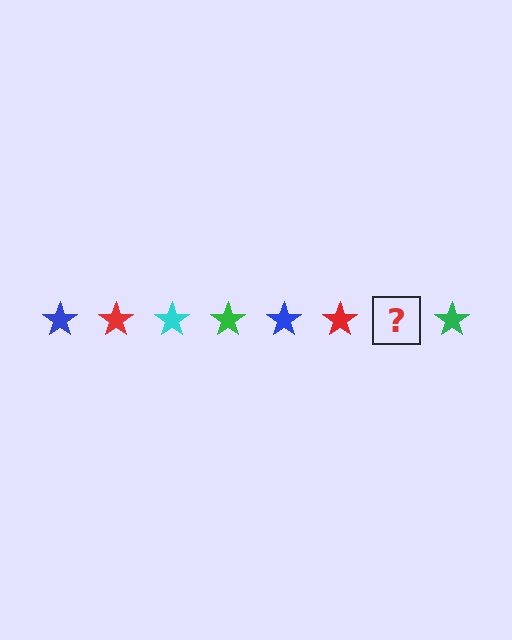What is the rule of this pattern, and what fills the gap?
The rule is that the pattern cycles through blue, red, cyan, green stars. The gap should be filled with a cyan star.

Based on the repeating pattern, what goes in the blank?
The blank should be a cyan star.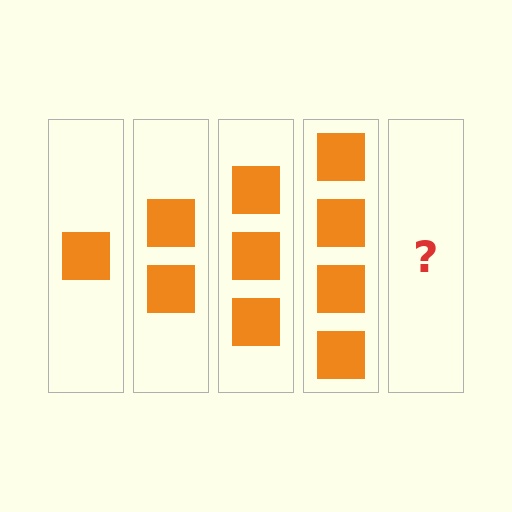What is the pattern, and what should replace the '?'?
The pattern is that each step adds one more square. The '?' should be 5 squares.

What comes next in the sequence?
The next element should be 5 squares.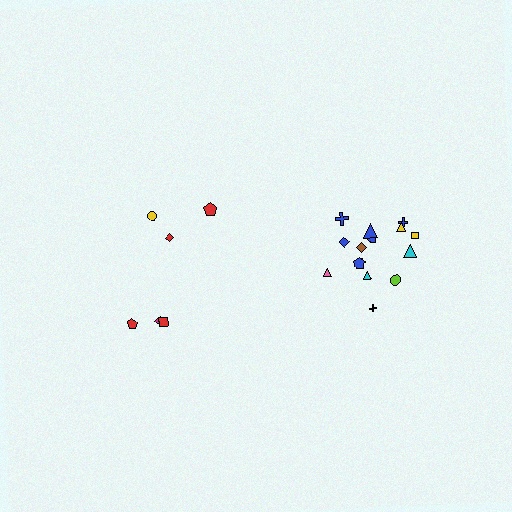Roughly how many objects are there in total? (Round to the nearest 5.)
Roughly 20 objects in total.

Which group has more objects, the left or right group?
The right group.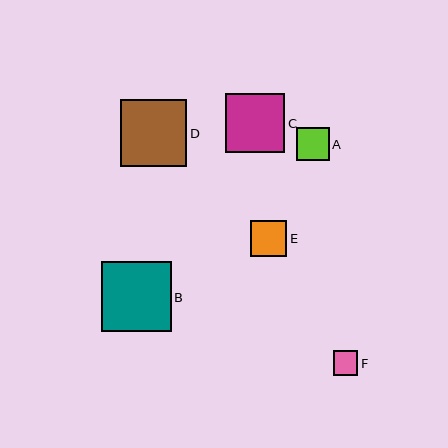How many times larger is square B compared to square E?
Square B is approximately 1.9 times the size of square E.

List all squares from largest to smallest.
From largest to smallest: B, D, C, E, A, F.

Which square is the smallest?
Square F is the smallest with a size of approximately 24 pixels.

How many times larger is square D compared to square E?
Square D is approximately 1.8 times the size of square E.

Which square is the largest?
Square B is the largest with a size of approximately 70 pixels.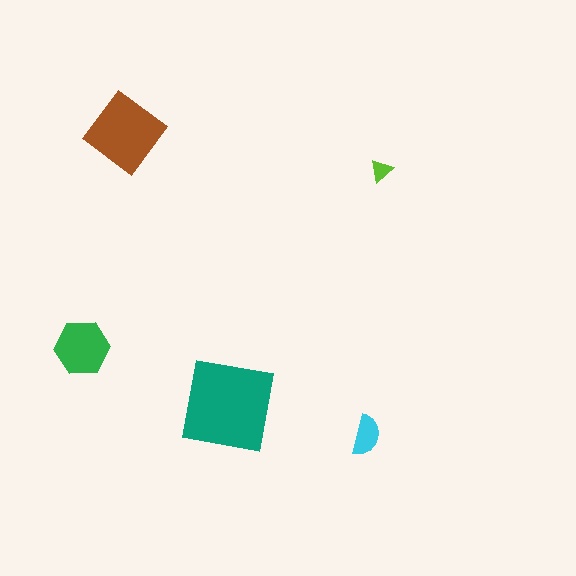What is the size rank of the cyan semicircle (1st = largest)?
4th.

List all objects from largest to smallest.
The teal square, the brown diamond, the green hexagon, the cyan semicircle, the lime triangle.